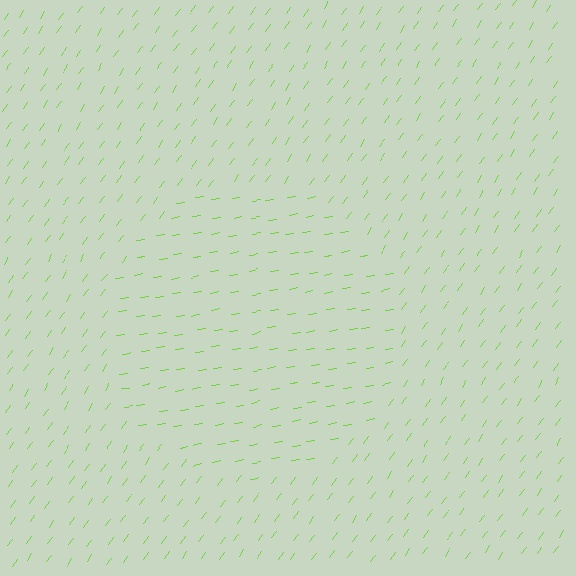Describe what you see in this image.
The image is filled with small lime line segments. A circle region in the image has lines oriented differently from the surrounding lines, creating a visible texture boundary.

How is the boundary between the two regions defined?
The boundary is defined purely by a change in line orientation (approximately 45 degrees difference). All lines are the same color and thickness.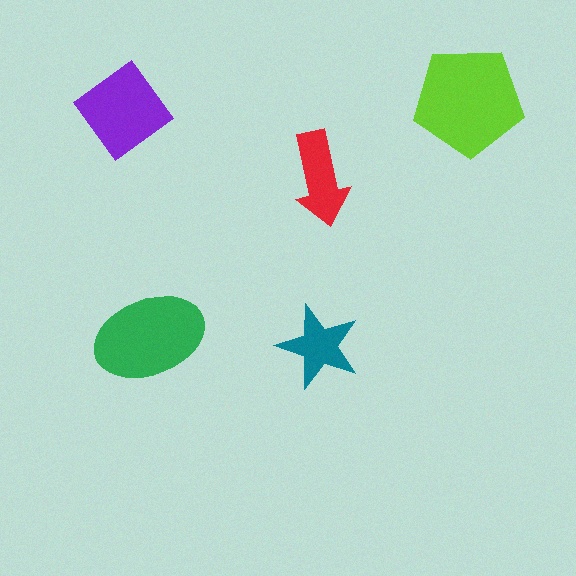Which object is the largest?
The lime pentagon.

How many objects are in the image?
There are 5 objects in the image.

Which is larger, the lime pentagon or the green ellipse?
The lime pentagon.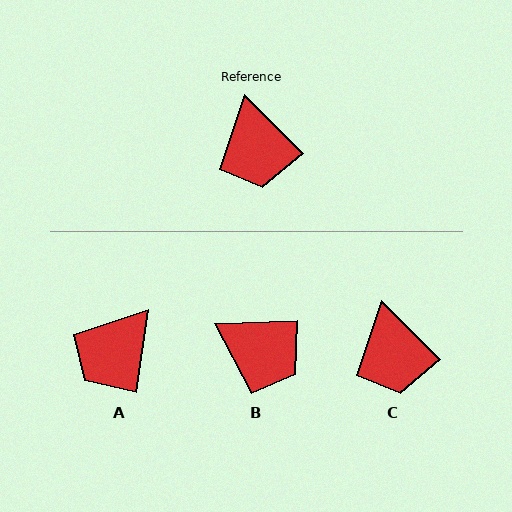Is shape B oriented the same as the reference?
No, it is off by about 47 degrees.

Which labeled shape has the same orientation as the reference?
C.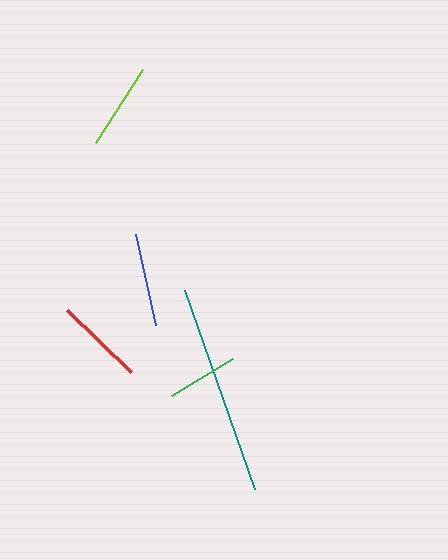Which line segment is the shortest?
The green line is the shortest at approximately 72 pixels.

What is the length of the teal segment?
The teal segment is approximately 211 pixels long.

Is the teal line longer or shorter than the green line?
The teal line is longer than the green line.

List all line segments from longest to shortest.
From longest to shortest: teal, blue, red, lime, green.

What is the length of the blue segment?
The blue segment is approximately 93 pixels long.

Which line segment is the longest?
The teal line is the longest at approximately 211 pixels.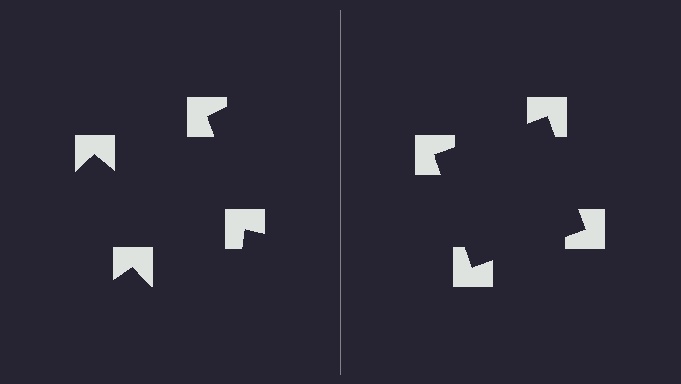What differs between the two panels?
The notched squares are positioned identically on both sides; only the wedge orientations differ. On the right they align to a square; on the left they are misaligned.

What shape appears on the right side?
An illusory square.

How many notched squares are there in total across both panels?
8 — 4 on each side.